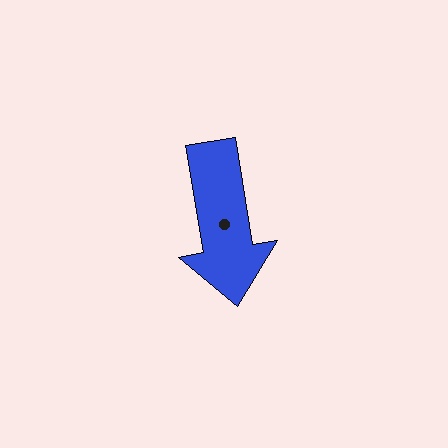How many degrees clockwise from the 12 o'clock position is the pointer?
Approximately 171 degrees.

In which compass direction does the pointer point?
South.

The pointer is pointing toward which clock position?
Roughly 6 o'clock.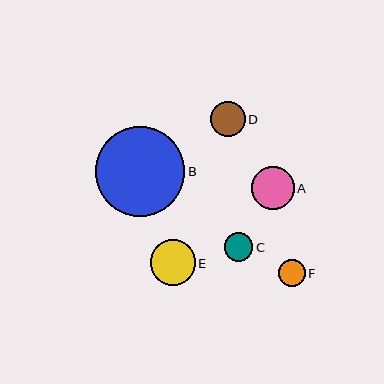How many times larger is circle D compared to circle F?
Circle D is approximately 1.3 times the size of circle F.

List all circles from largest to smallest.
From largest to smallest: B, E, A, D, C, F.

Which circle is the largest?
Circle B is the largest with a size of approximately 90 pixels.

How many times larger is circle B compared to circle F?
Circle B is approximately 3.4 times the size of circle F.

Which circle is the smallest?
Circle F is the smallest with a size of approximately 26 pixels.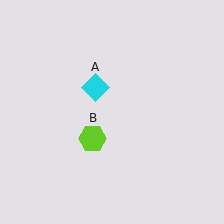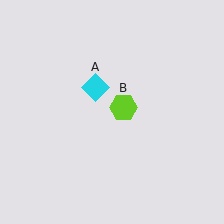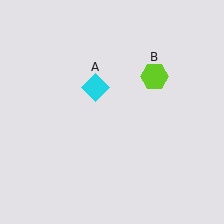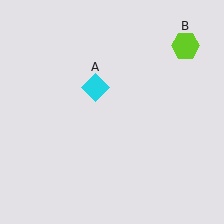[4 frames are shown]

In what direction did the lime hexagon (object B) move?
The lime hexagon (object B) moved up and to the right.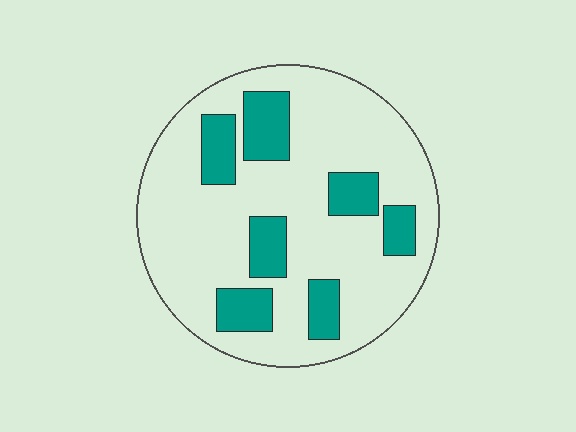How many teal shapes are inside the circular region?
7.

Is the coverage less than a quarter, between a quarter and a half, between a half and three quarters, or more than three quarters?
Less than a quarter.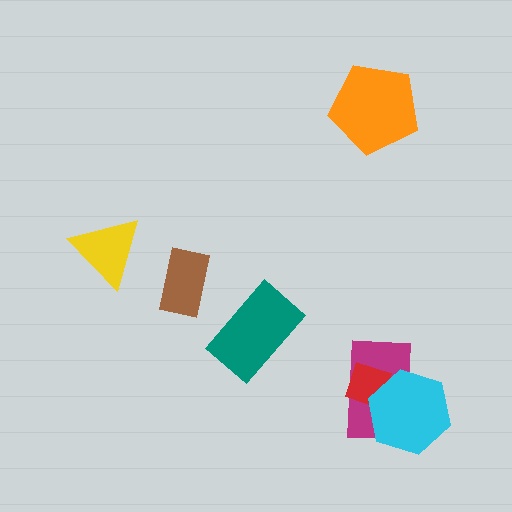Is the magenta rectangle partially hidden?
Yes, it is partially covered by another shape.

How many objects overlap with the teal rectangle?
0 objects overlap with the teal rectangle.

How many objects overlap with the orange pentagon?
0 objects overlap with the orange pentagon.